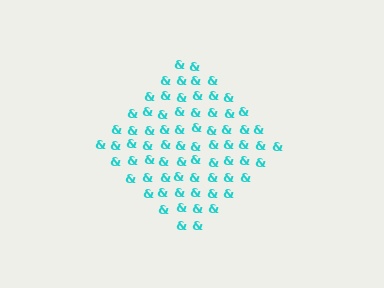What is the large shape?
The large shape is a diamond.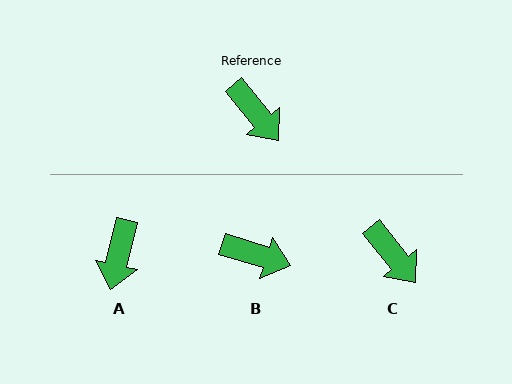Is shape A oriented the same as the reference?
No, it is off by about 52 degrees.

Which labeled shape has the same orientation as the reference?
C.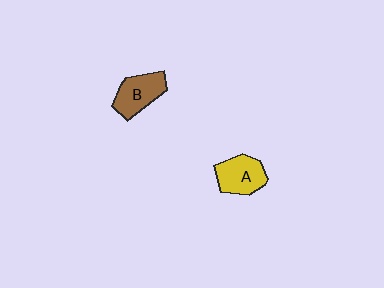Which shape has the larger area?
Shape B (brown).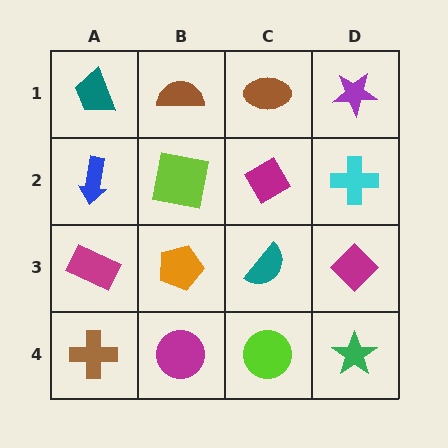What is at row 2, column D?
A cyan cross.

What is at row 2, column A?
A blue arrow.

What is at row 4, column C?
A lime circle.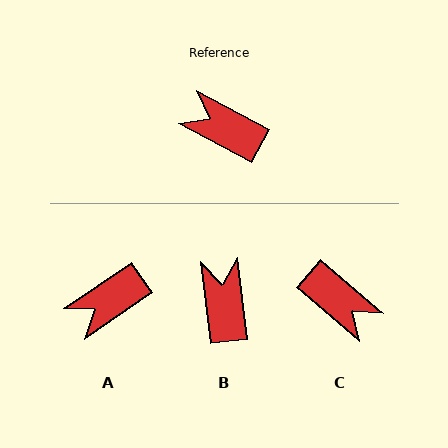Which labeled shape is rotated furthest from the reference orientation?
C, about 168 degrees away.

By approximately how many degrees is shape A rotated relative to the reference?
Approximately 62 degrees counter-clockwise.